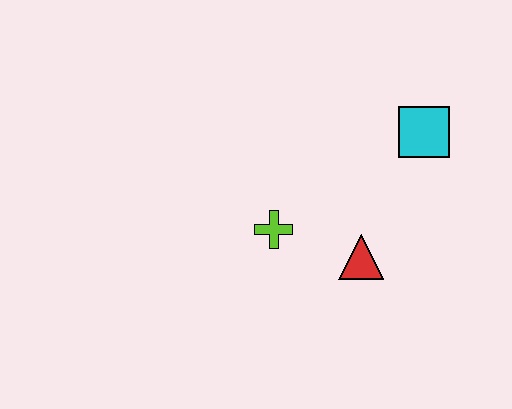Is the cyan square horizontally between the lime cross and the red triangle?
No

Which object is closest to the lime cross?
The red triangle is closest to the lime cross.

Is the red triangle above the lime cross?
No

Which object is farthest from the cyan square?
The lime cross is farthest from the cyan square.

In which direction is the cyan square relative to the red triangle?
The cyan square is above the red triangle.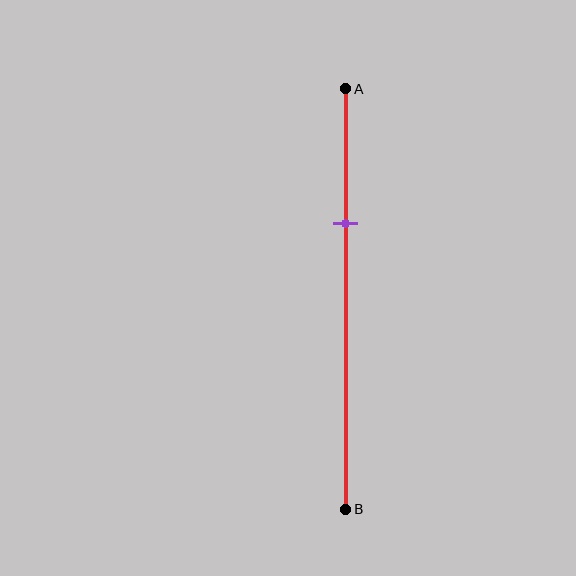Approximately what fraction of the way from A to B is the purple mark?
The purple mark is approximately 30% of the way from A to B.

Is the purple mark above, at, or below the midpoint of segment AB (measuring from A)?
The purple mark is above the midpoint of segment AB.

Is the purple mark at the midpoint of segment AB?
No, the mark is at about 30% from A, not at the 50% midpoint.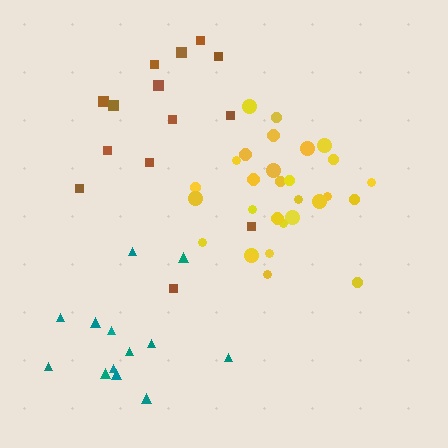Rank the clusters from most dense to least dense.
yellow, teal, brown.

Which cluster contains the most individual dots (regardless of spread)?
Yellow (29).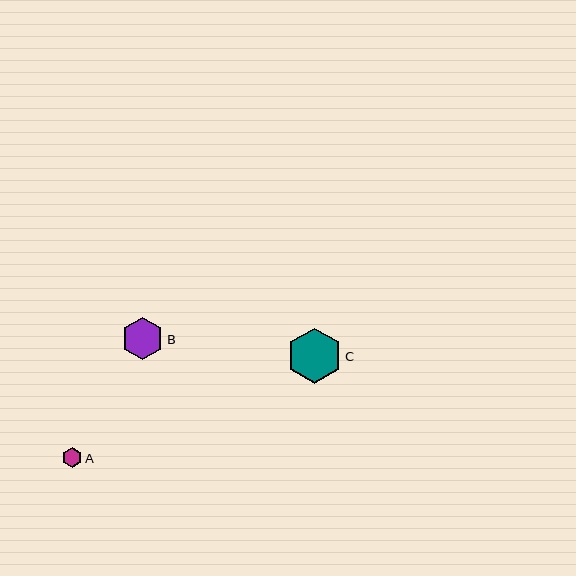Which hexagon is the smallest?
Hexagon A is the smallest with a size of approximately 20 pixels.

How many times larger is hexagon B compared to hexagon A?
Hexagon B is approximately 2.1 times the size of hexagon A.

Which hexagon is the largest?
Hexagon C is the largest with a size of approximately 56 pixels.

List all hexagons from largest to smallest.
From largest to smallest: C, B, A.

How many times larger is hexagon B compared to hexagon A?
Hexagon B is approximately 2.1 times the size of hexagon A.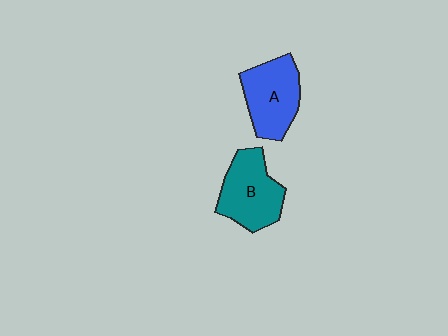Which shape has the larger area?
Shape B (teal).